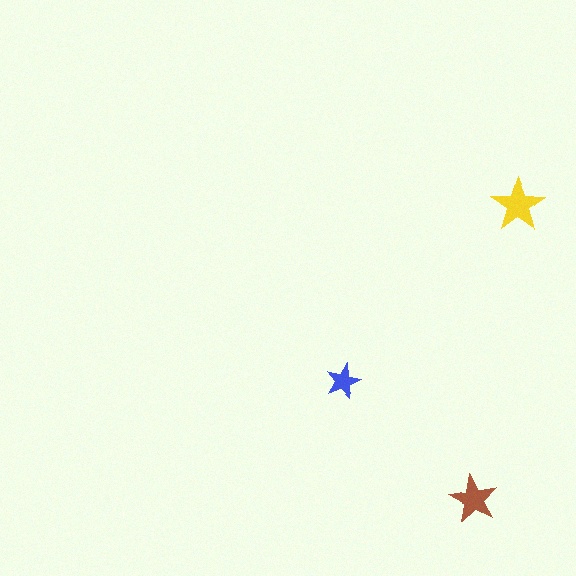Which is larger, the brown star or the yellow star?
The yellow one.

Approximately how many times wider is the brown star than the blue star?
About 1.5 times wider.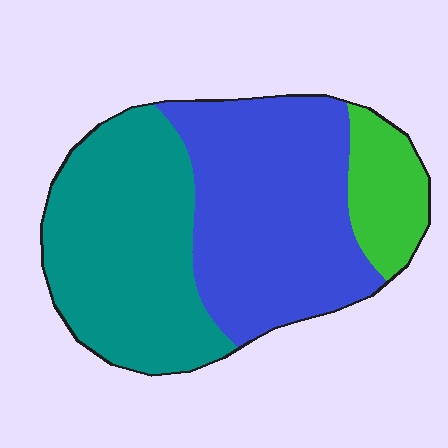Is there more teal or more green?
Teal.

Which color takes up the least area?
Green, at roughly 15%.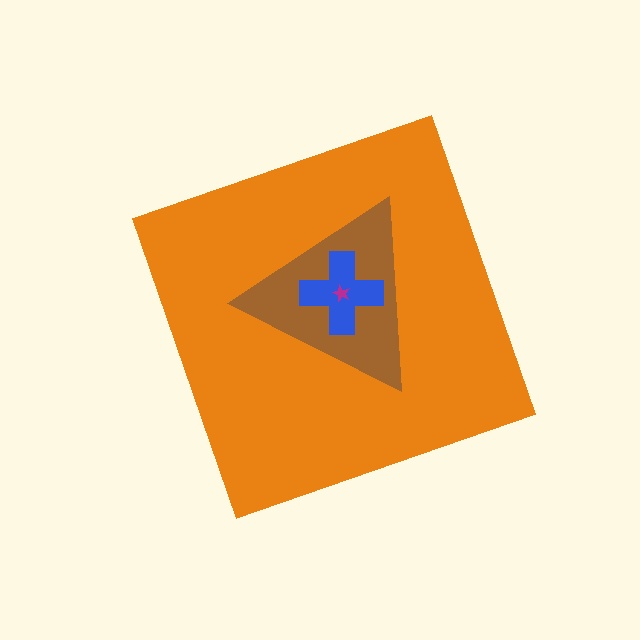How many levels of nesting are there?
4.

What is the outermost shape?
The orange diamond.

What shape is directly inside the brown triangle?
The blue cross.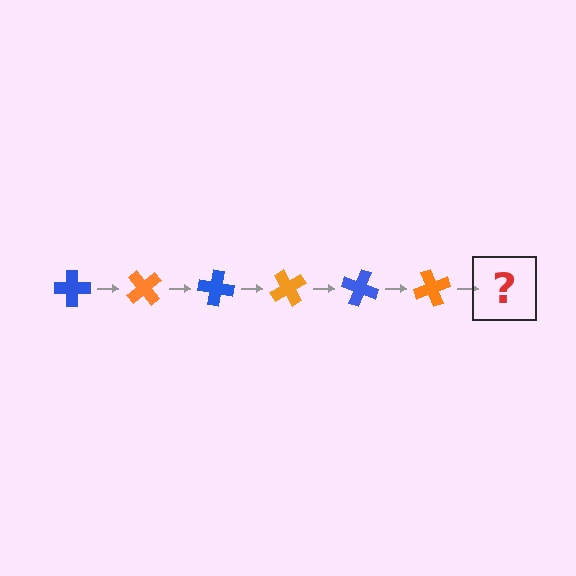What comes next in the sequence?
The next element should be a blue cross, rotated 300 degrees from the start.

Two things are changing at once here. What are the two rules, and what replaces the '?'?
The two rules are that it rotates 50 degrees each step and the color cycles through blue and orange. The '?' should be a blue cross, rotated 300 degrees from the start.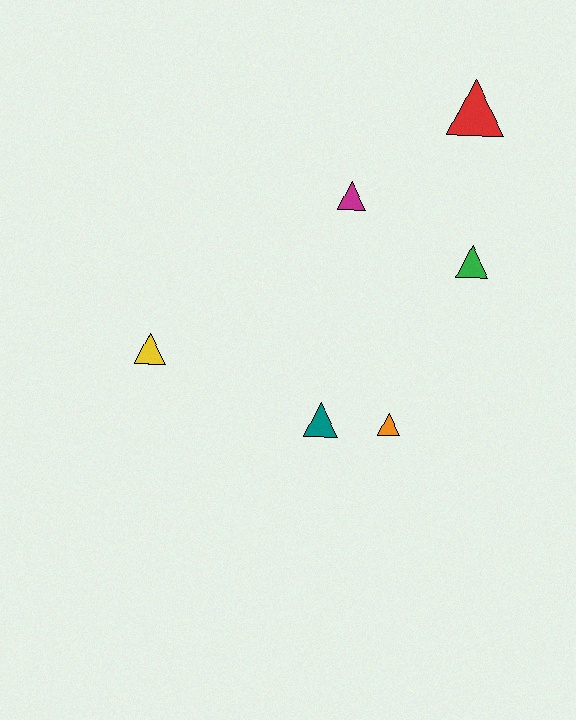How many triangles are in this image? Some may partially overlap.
There are 6 triangles.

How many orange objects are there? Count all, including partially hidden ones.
There is 1 orange object.